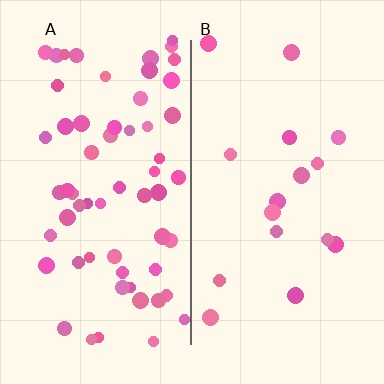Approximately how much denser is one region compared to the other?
Approximately 3.7× — region A over region B.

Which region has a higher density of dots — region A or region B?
A (the left).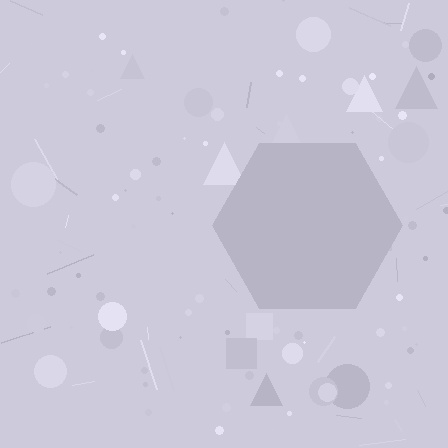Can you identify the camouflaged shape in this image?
The camouflaged shape is a hexagon.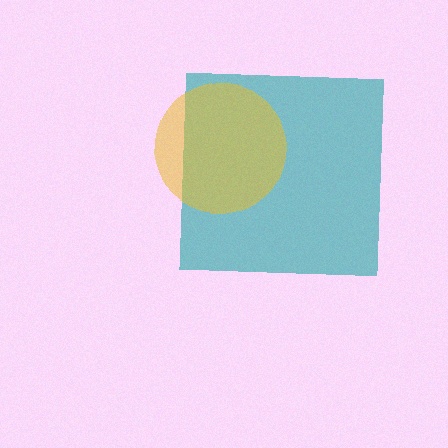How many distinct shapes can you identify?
There are 2 distinct shapes: a teal square, a yellow circle.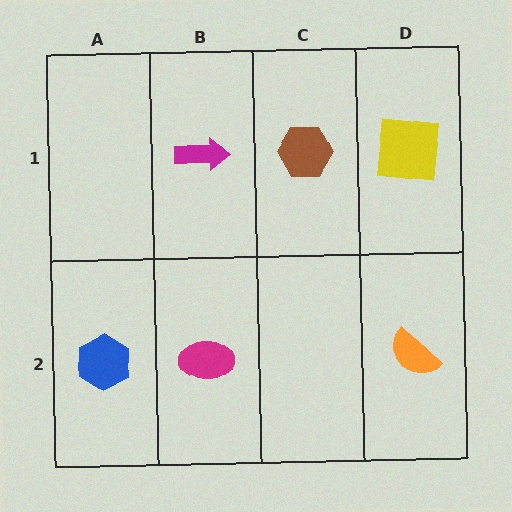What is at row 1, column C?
A brown hexagon.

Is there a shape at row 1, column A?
No, that cell is empty.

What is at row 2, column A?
A blue hexagon.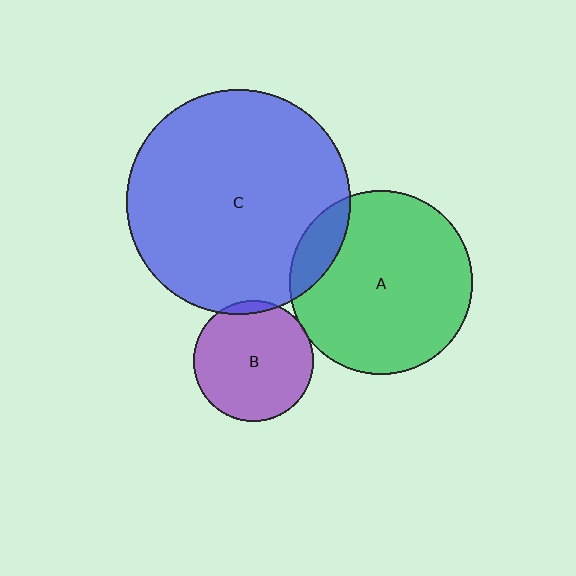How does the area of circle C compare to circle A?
Approximately 1.5 times.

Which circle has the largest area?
Circle C (blue).